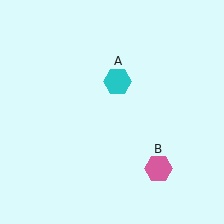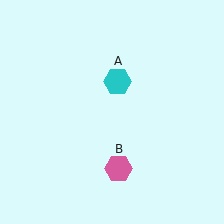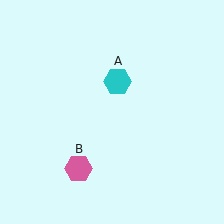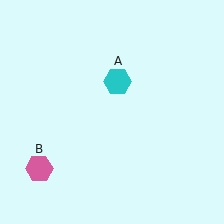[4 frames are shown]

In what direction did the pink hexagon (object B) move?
The pink hexagon (object B) moved left.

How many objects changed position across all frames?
1 object changed position: pink hexagon (object B).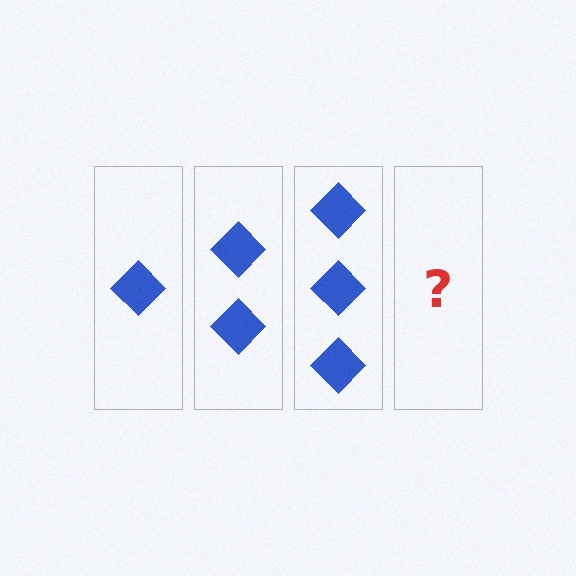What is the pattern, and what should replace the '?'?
The pattern is that each step adds one more diamond. The '?' should be 4 diamonds.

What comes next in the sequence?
The next element should be 4 diamonds.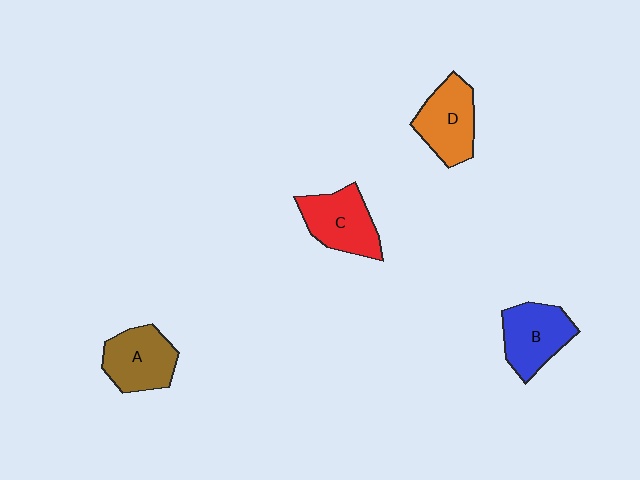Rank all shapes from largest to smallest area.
From largest to smallest: C (red), D (orange), B (blue), A (brown).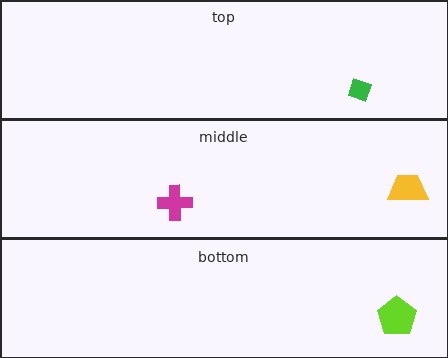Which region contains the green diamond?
The top region.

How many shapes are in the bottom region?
1.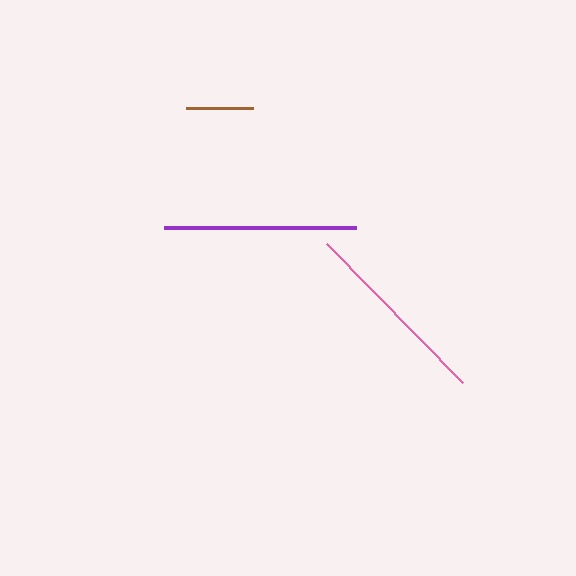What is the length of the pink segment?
The pink segment is approximately 195 pixels long.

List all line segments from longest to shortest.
From longest to shortest: pink, purple, brown.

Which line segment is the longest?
The pink line is the longest at approximately 195 pixels.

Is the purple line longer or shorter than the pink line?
The pink line is longer than the purple line.